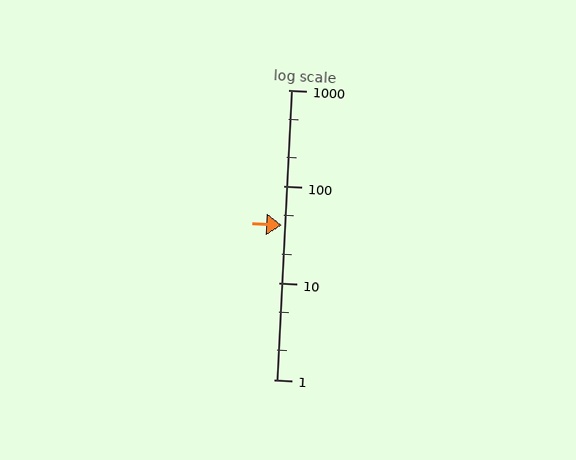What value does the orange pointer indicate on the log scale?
The pointer indicates approximately 40.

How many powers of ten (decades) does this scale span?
The scale spans 3 decades, from 1 to 1000.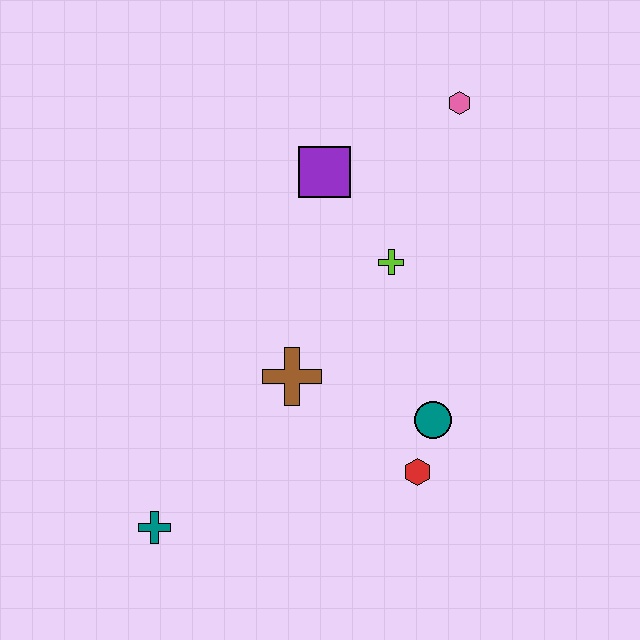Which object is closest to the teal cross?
The brown cross is closest to the teal cross.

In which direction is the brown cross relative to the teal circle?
The brown cross is to the left of the teal circle.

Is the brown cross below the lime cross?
Yes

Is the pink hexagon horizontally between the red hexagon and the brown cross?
No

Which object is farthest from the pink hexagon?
The teal cross is farthest from the pink hexagon.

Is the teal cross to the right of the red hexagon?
No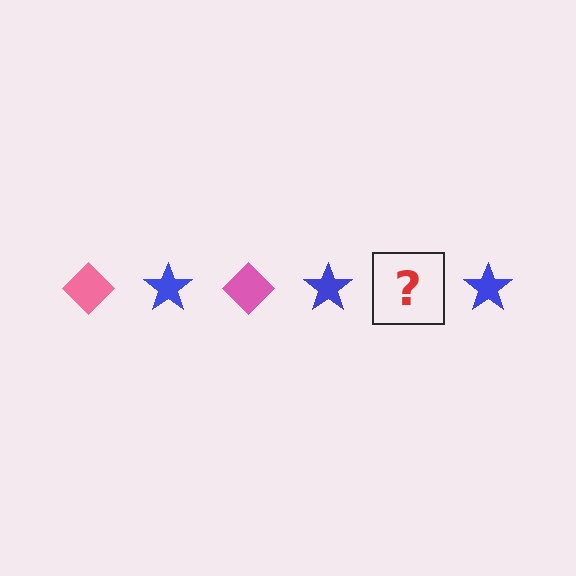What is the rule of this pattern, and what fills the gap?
The rule is that the pattern alternates between pink diamond and blue star. The gap should be filled with a pink diamond.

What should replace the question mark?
The question mark should be replaced with a pink diamond.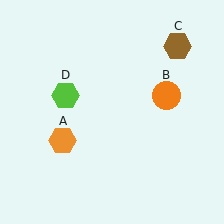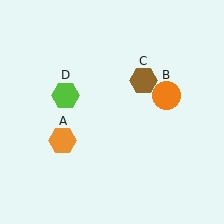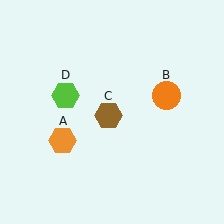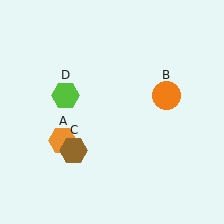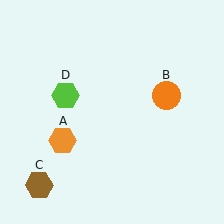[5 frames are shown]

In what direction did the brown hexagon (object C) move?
The brown hexagon (object C) moved down and to the left.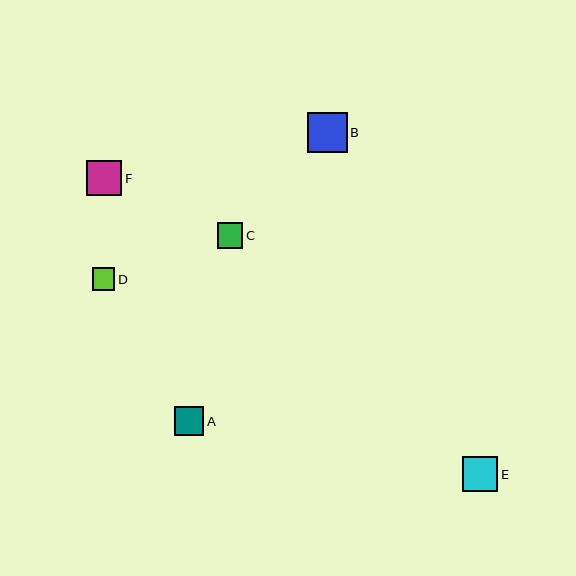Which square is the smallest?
Square D is the smallest with a size of approximately 23 pixels.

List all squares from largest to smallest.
From largest to smallest: B, F, E, A, C, D.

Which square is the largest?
Square B is the largest with a size of approximately 40 pixels.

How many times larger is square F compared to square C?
Square F is approximately 1.4 times the size of square C.